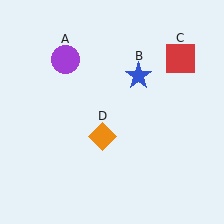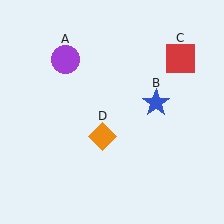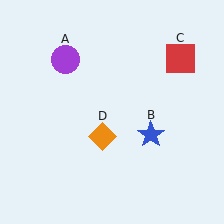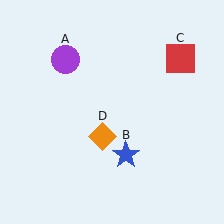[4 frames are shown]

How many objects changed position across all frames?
1 object changed position: blue star (object B).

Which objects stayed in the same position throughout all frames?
Purple circle (object A) and red square (object C) and orange diamond (object D) remained stationary.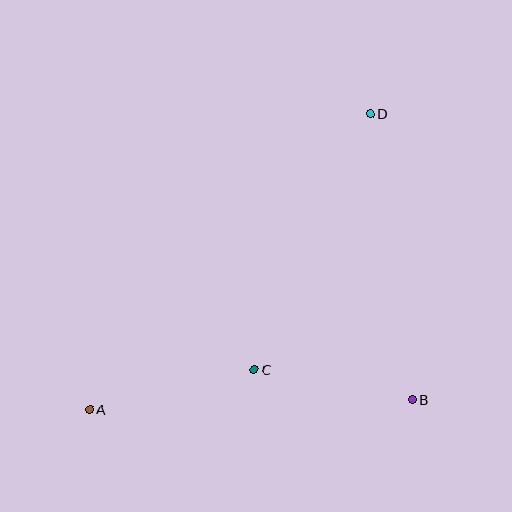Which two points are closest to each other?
Points B and C are closest to each other.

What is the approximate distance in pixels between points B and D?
The distance between B and D is approximately 289 pixels.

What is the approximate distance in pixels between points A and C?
The distance between A and C is approximately 169 pixels.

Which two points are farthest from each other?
Points A and D are farthest from each other.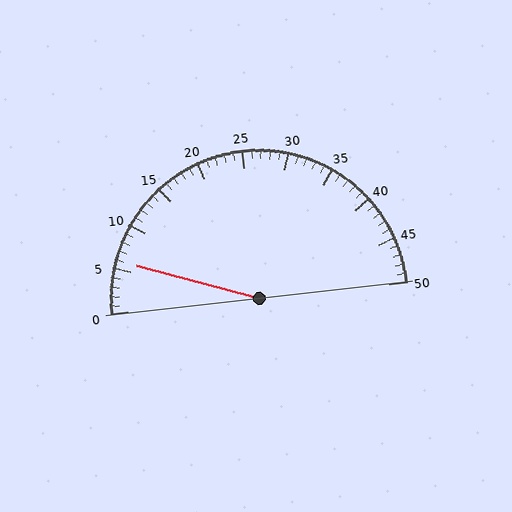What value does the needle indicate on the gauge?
The needle indicates approximately 6.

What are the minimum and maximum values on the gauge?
The gauge ranges from 0 to 50.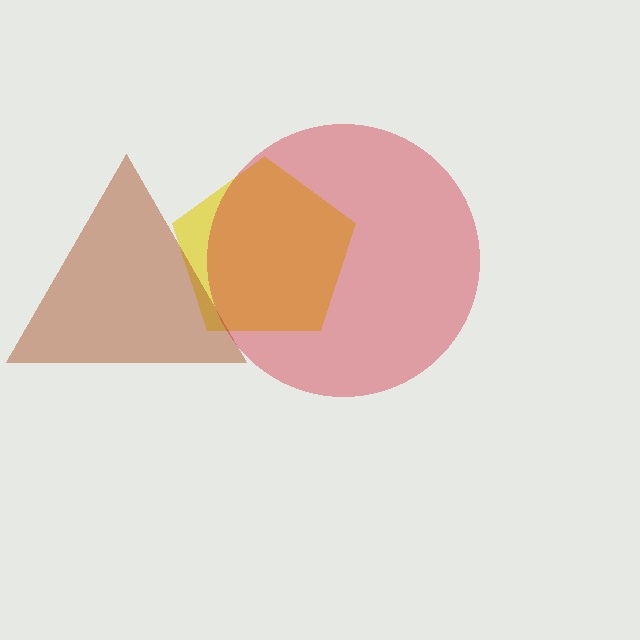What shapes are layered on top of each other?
The layered shapes are: a yellow pentagon, a brown triangle, a red circle.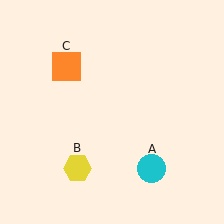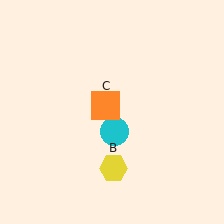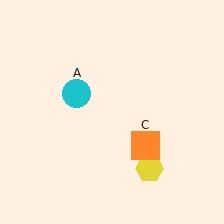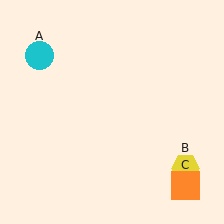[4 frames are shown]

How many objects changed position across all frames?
3 objects changed position: cyan circle (object A), yellow hexagon (object B), orange square (object C).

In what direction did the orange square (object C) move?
The orange square (object C) moved down and to the right.